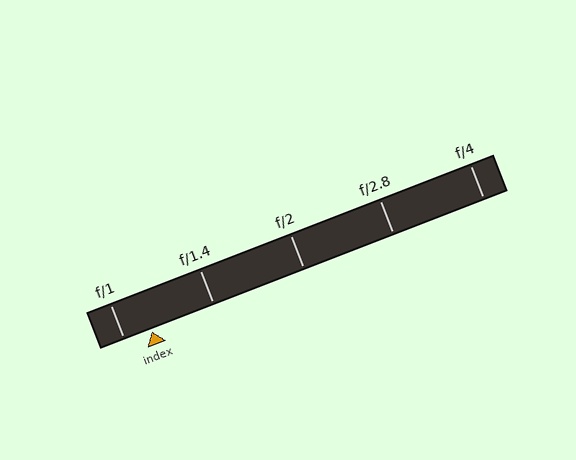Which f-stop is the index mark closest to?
The index mark is closest to f/1.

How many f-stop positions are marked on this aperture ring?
There are 5 f-stop positions marked.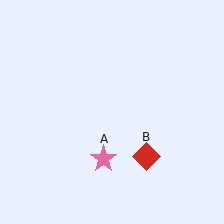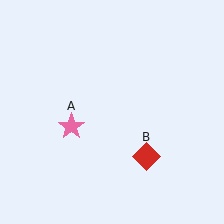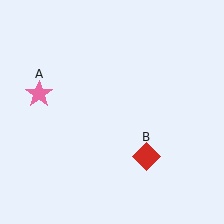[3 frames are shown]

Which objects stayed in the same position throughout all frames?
Red diamond (object B) remained stationary.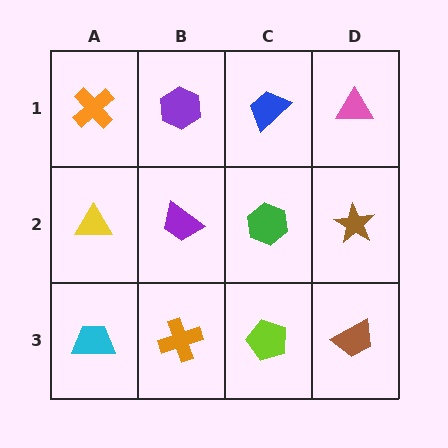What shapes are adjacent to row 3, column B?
A purple trapezoid (row 2, column B), a cyan trapezoid (row 3, column A), a lime pentagon (row 3, column C).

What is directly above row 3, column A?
A yellow triangle.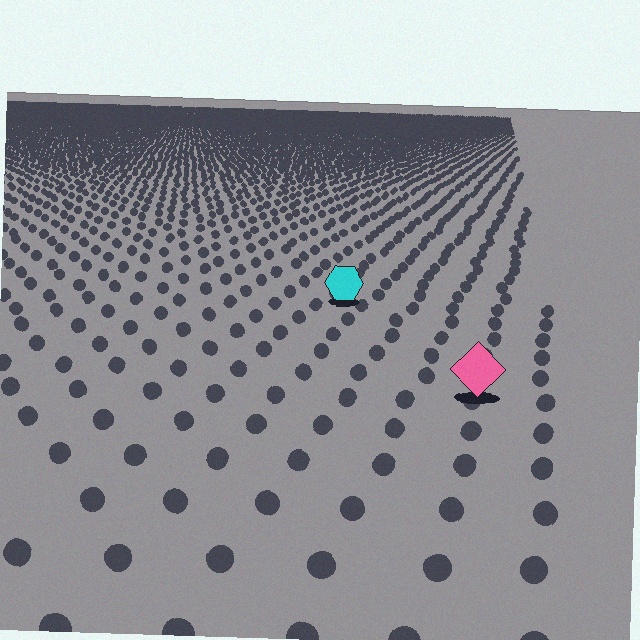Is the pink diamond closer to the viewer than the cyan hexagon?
Yes. The pink diamond is closer — you can tell from the texture gradient: the ground texture is coarser near it.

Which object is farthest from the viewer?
The cyan hexagon is farthest from the viewer. It appears smaller and the ground texture around it is denser.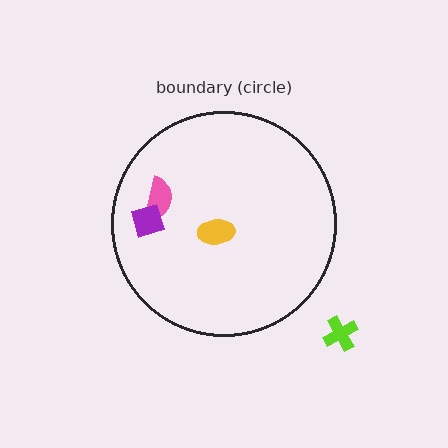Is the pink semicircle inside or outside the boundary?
Inside.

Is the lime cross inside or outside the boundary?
Outside.